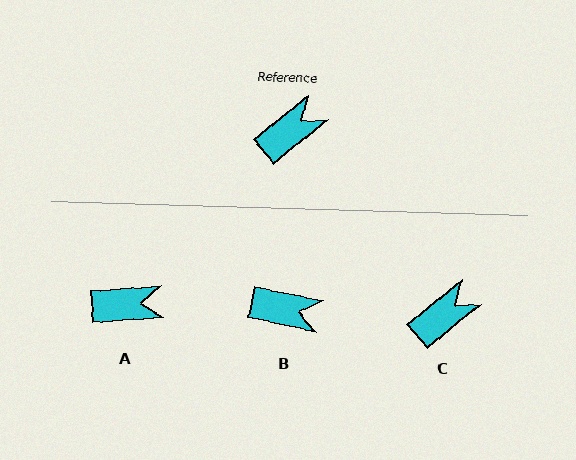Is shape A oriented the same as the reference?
No, it is off by about 35 degrees.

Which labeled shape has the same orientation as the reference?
C.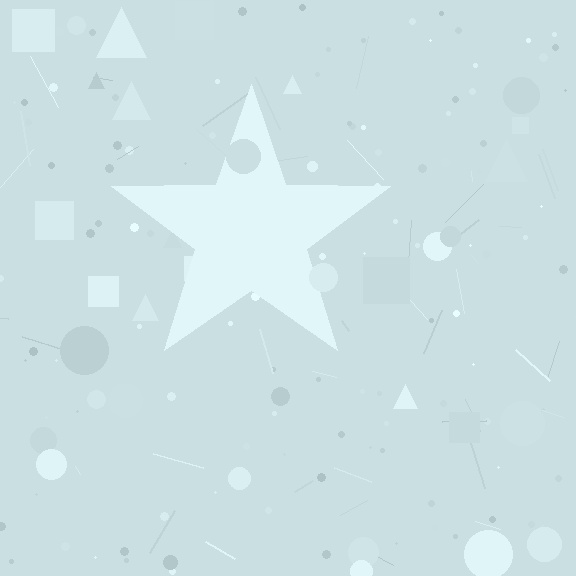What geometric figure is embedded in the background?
A star is embedded in the background.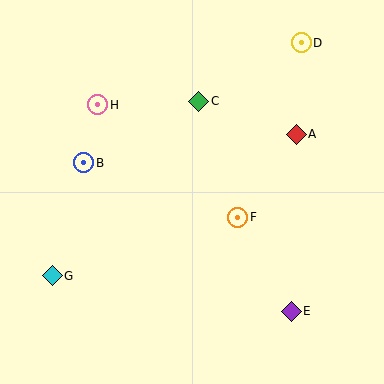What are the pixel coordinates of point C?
Point C is at (199, 101).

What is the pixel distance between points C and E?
The distance between C and E is 230 pixels.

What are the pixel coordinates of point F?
Point F is at (238, 217).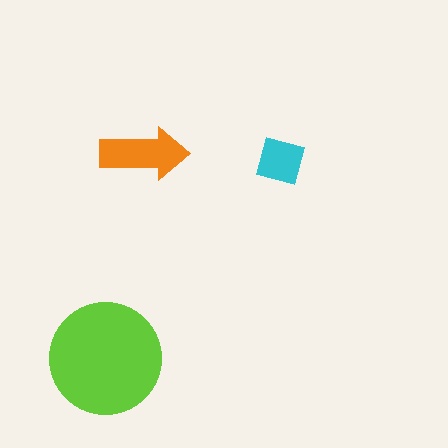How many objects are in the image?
There are 3 objects in the image.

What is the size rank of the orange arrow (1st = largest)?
2nd.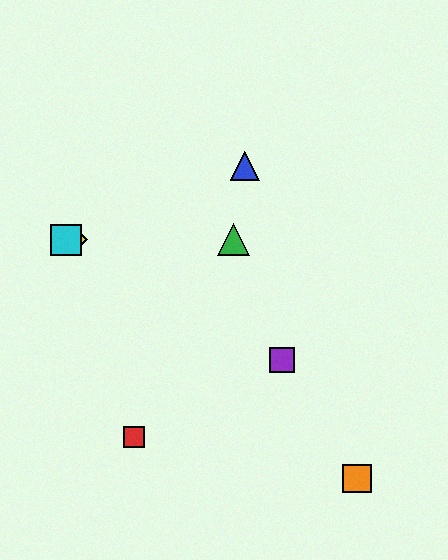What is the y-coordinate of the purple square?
The purple square is at y≈360.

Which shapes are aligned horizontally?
The green triangle, the yellow diamond, the cyan square are aligned horizontally.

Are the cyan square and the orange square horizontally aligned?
No, the cyan square is at y≈240 and the orange square is at y≈479.